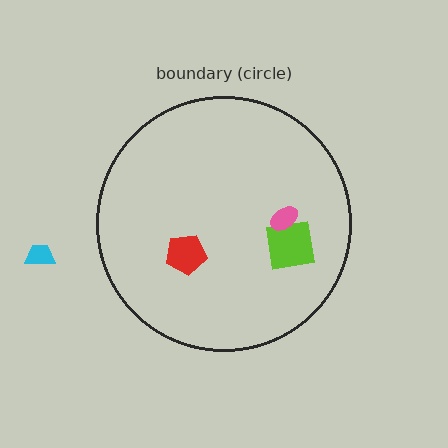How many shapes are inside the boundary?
3 inside, 1 outside.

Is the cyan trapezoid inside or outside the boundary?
Outside.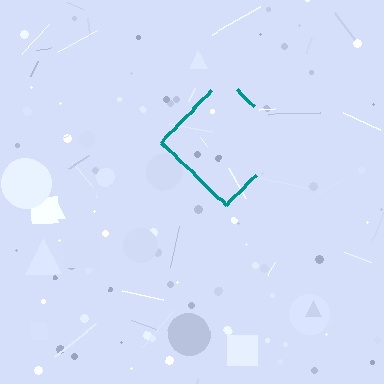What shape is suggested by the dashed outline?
The dashed outline suggests a diamond.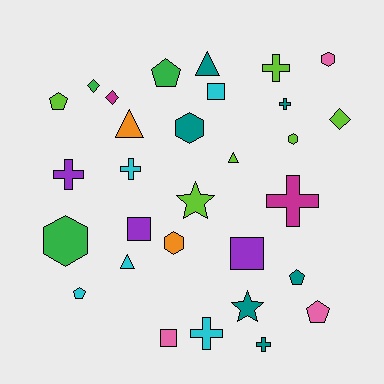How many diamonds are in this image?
There are 3 diamonds.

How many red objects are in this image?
There are no red objects.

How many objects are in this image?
There are 30 objects.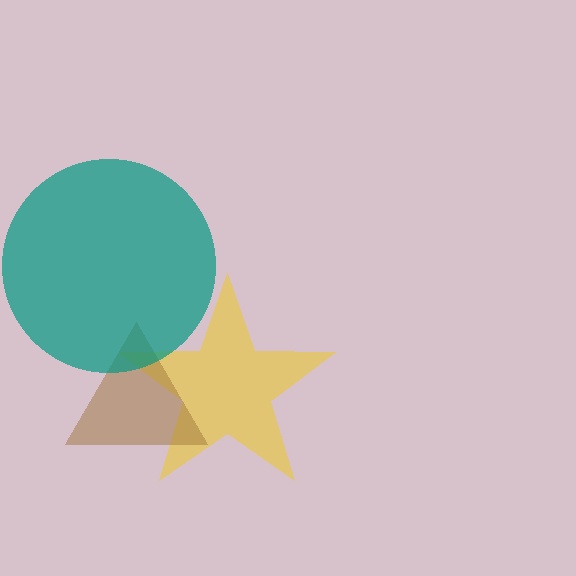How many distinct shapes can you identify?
There are 3 distinct shapes: a yellow star, a brown triangle, a teal circle.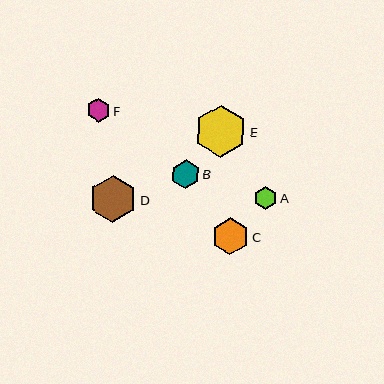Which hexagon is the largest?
Hexagon E is the largest with a size of approximately 52 pixels.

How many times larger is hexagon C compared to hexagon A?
Hexagon C is approximately 1.6 times the size of hexagon A.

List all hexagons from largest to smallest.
From largest to smallest: E, D, C, B, F, A.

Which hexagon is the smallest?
Hexagon A is the smallest with a size of approximately 23 pixels.